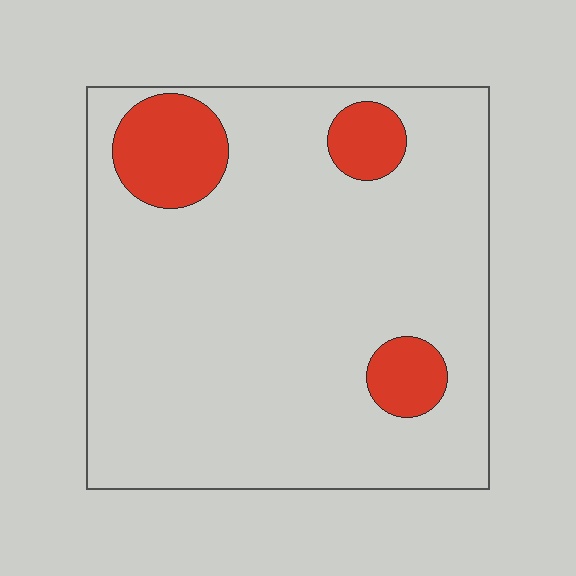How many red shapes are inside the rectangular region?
3.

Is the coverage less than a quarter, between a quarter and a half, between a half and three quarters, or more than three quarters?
Less than a quarter.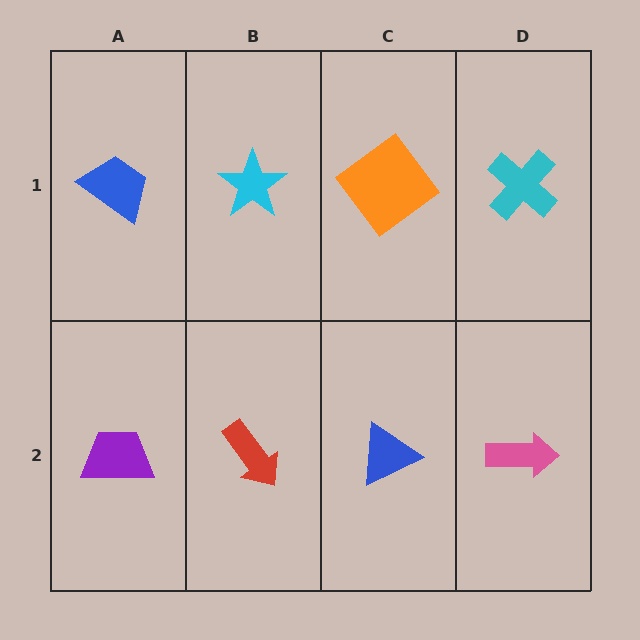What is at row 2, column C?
A blue triangle.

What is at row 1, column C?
An orange diamond.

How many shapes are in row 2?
4 shapes.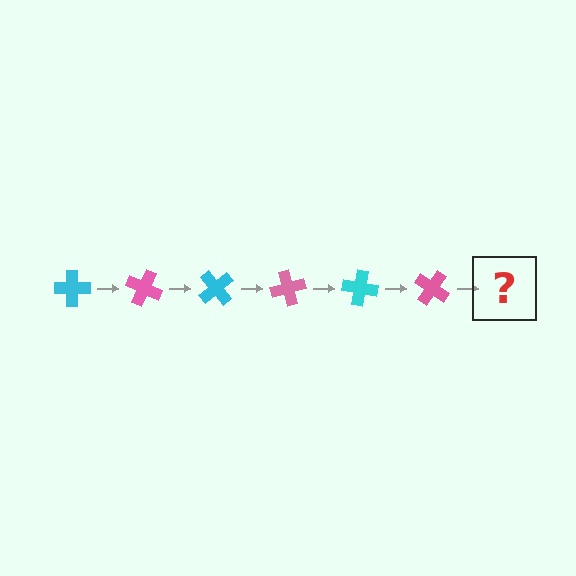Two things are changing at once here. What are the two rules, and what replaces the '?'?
The two rules are that it rotates 25 degrees each step and the color cycles through cyan and pink. The '?' should be a cyan cross, rotated 150 degrees from the start.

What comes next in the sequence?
The next element should be a cyan cross, rotated 150 degrees from the start.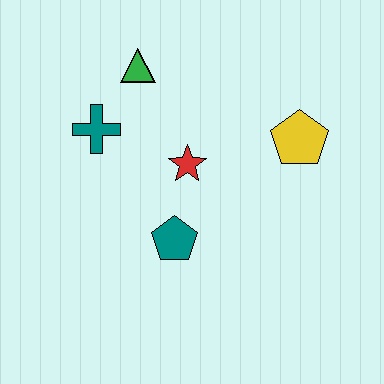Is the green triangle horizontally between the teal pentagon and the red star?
No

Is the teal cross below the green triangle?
Yes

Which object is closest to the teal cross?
The green triangle is closest to the teal cross.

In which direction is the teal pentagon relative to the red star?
The teal pentagon is below the red star.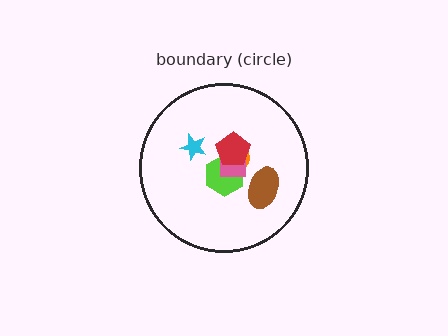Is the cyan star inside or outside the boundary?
Inside.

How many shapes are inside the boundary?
6 inside, 0 outside.